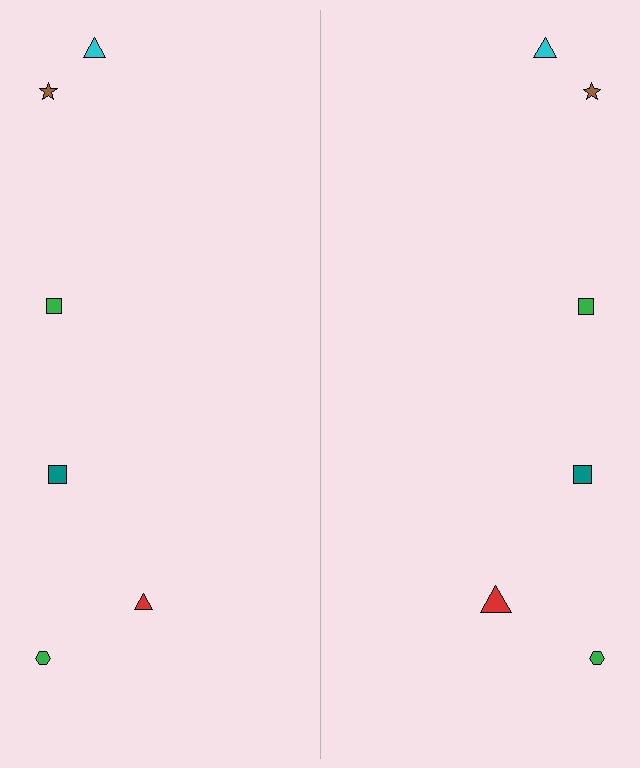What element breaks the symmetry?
The red triangle on the right side has a different size than its mirror counterpart.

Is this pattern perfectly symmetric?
No, the pattern is not perfectly symmetric. The red triangle on the right side has a different size than its mirror counterpart.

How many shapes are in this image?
There are 12 shapes in this image.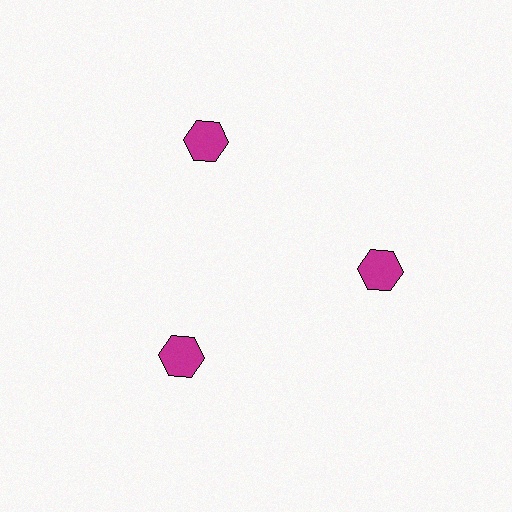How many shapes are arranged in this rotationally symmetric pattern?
There are 3 shapes, arranged in 3 groups of 1.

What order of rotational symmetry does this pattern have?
This pattern has 3-fold rotational symmetry.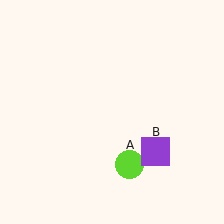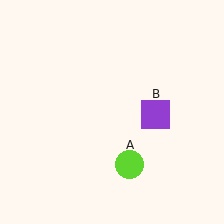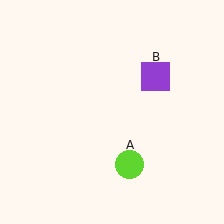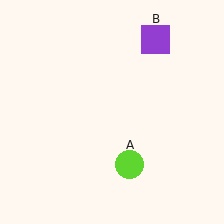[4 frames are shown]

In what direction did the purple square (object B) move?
The purple square (object B) moved up.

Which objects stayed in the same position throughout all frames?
Lime circle (object A) remained stationary.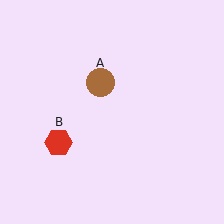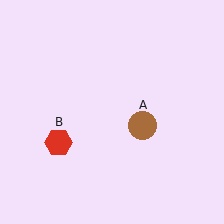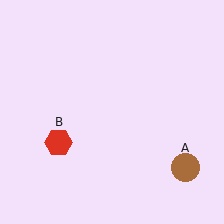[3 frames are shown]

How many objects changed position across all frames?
1 object changed position: brown circle (object A).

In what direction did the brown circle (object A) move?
The brown circle (object A) moved down and to the right.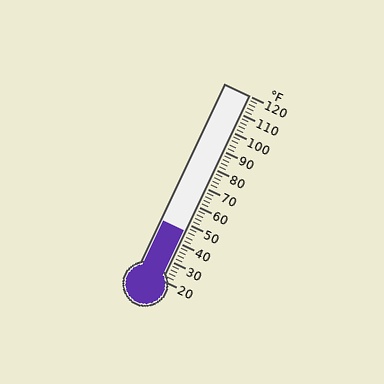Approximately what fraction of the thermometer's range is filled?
The thermometer is filled to approximately 25% of its range.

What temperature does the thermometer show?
The thermometer shows approximately 46°F.